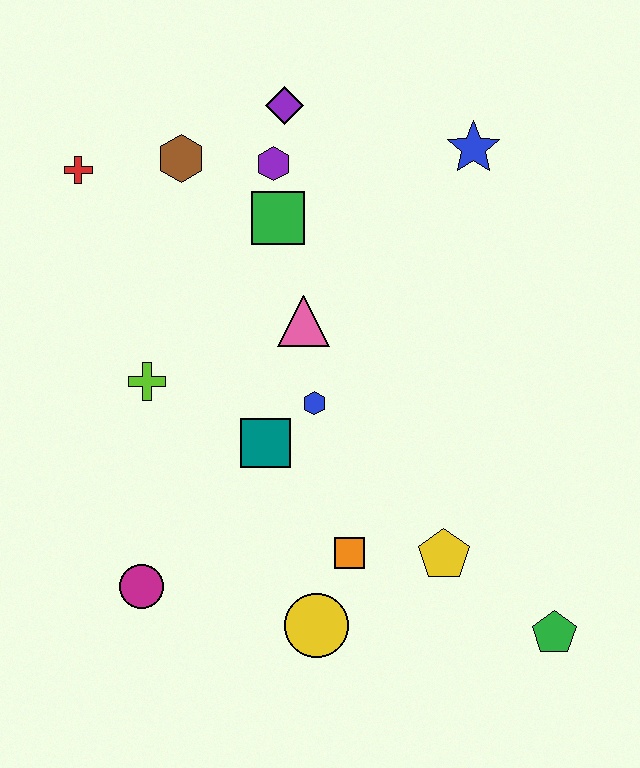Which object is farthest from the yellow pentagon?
The red cross is farthest from the yellow pentagon.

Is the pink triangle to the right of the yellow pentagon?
No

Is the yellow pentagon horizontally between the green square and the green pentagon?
Yes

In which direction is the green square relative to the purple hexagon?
The green square is below the purple hexagon.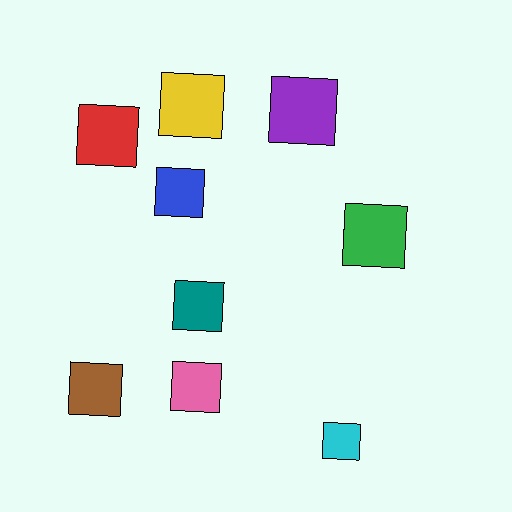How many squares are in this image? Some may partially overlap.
There are 9 squares.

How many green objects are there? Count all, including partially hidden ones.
There is 1 green object.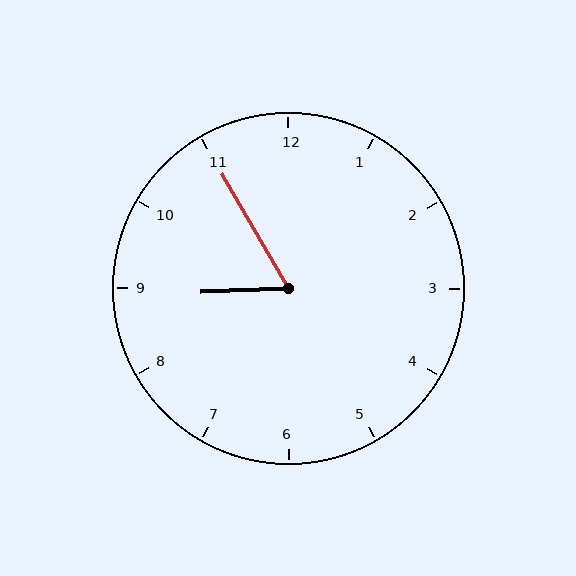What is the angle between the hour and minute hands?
Approximately 62 degrees.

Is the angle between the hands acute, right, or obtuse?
It is acute.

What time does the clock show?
8:55.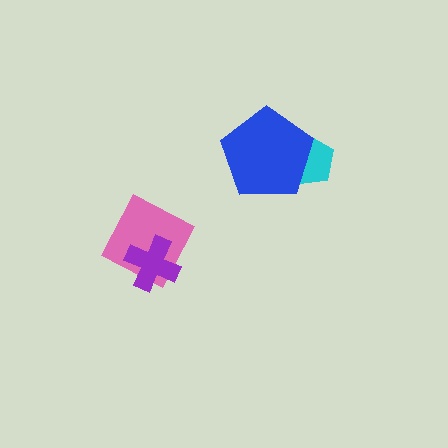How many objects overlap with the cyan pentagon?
1 object overlaps with the cyan pentagon.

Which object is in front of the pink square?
The purple cross is in front of the pink square.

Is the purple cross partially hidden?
No, no other shape covers it.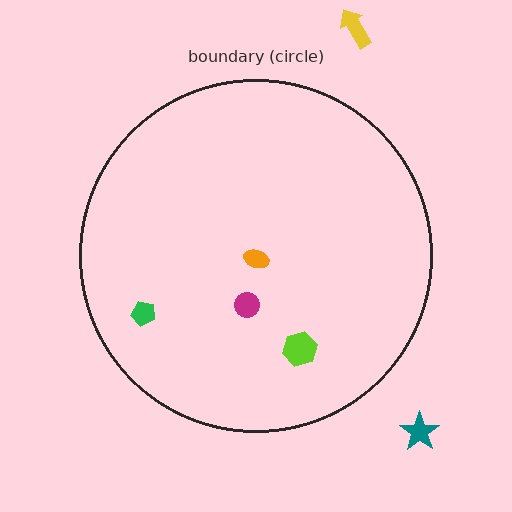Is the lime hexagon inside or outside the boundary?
Inside.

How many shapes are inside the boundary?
4 inside, 2 outside.